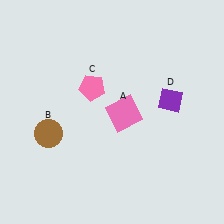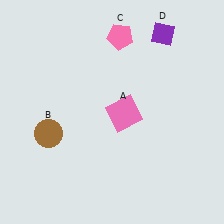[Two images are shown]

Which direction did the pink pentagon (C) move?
The pink pentagon (C) moved up.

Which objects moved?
The objects that moved are: the pink pentagon (C), the purple diamond (D).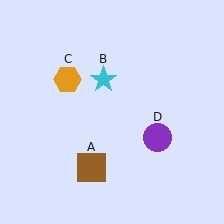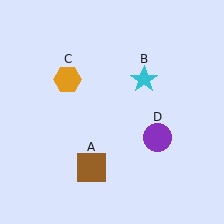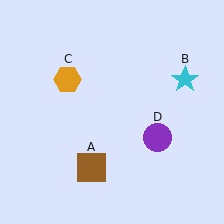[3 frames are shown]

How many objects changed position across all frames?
1 object changed position: cyan star (object B).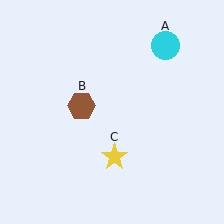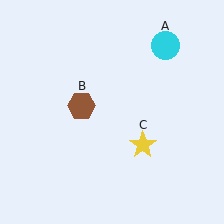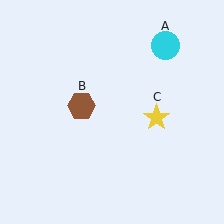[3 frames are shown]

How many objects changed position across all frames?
1 object changed position: yellow star (object C).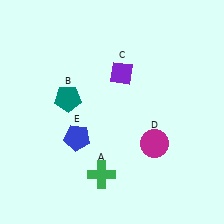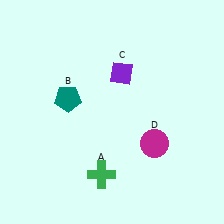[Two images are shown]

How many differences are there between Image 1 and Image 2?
There is 1 difference between the two images.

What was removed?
The blue pentagon (E) was removed in Image 2.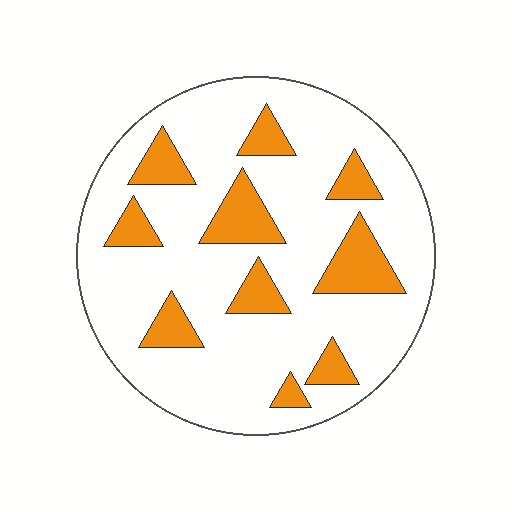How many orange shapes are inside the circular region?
10.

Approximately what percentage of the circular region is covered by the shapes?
Approximately 20%.